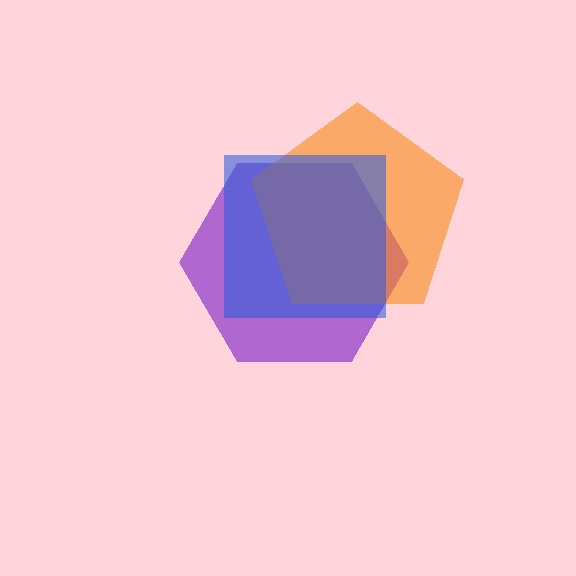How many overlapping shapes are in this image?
There are 3 overlapping shapes in the image.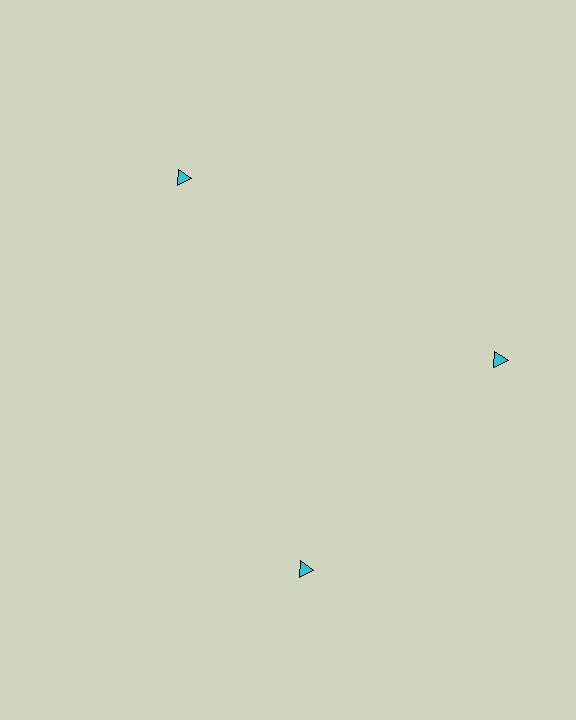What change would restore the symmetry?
The symmetry would be restored by rotating it back into even spacing with its neighbors so that all 3 triangles sit at equal angles and equal distance from the center.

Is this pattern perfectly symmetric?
No. The 3 cyan triangles are arranged in a ring, but one element near the 7 o'clock position is rotated out of alignment along the ring, breaking the 3-fold rotational symmetry.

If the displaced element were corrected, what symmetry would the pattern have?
It would have 3-fold rotational symmetry — the pattern would map onto itself every 120 degrees.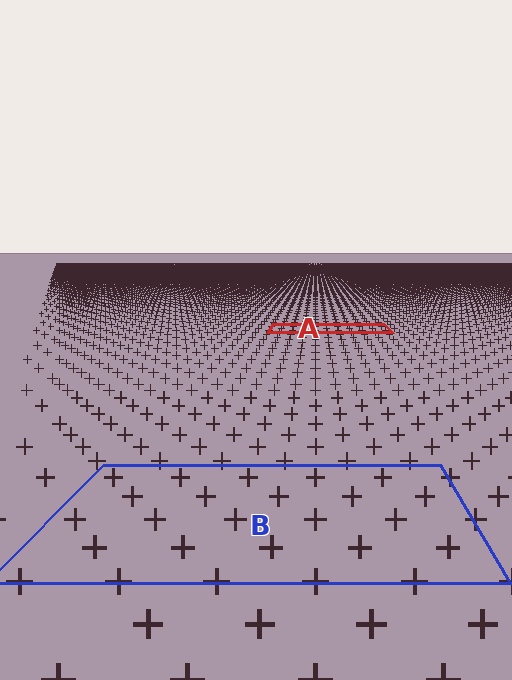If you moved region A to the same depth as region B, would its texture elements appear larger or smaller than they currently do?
They would appear larger. At a closer depth, the same texture elements are projected at a bigger on-screen size.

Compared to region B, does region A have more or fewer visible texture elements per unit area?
Region A has more texture elements per unit area — they are packed more densely because it is farther away.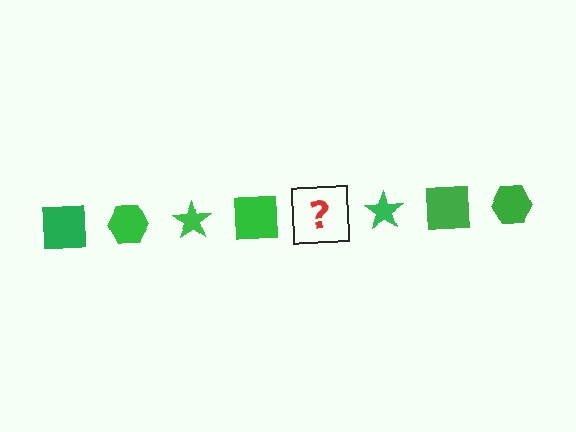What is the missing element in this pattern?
The missing element is a green hexagon.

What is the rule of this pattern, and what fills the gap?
The rule is that the pattern cycles through square, hexagon, star shapes in green. The gap should be filled with a green hexagon.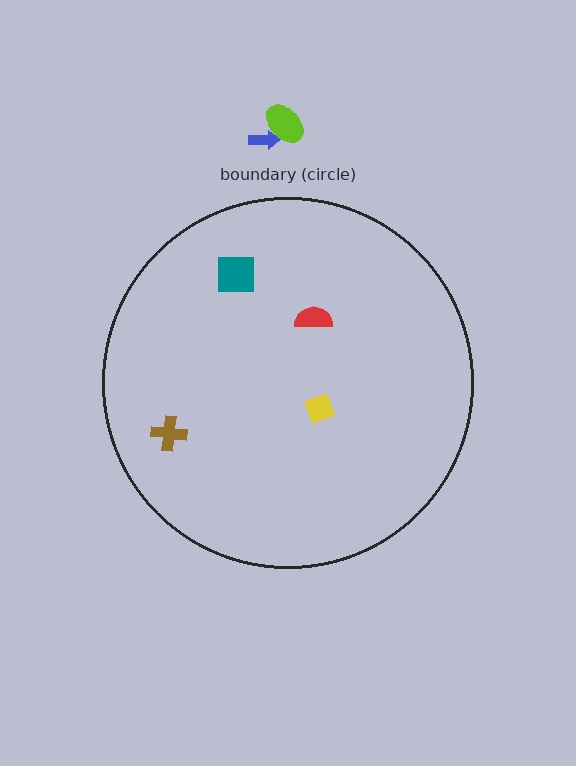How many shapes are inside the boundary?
4 inside, 2 outside.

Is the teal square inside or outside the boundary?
Inside.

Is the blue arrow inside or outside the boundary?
Outside.